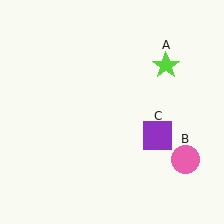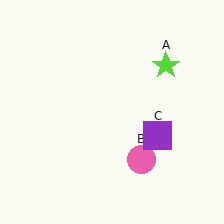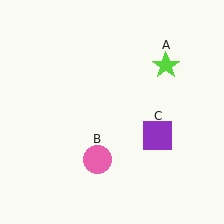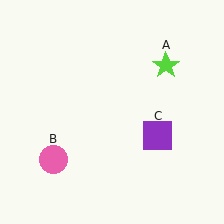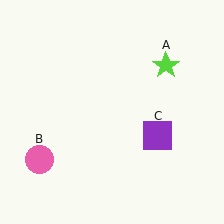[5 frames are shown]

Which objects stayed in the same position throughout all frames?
Lime star (object A) and purple square (object C) remained stationary.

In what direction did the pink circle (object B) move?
The pink circle (object B) moved left.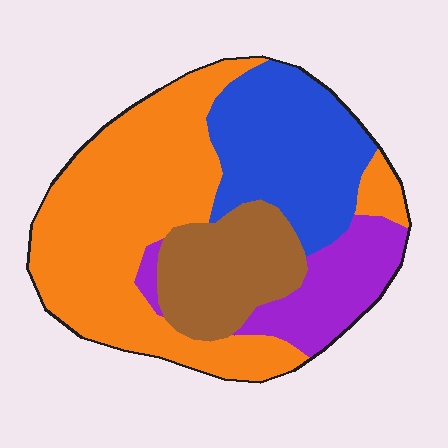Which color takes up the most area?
Orange, at roughly 45%.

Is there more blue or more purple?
Blue.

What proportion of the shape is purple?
Purple takes up about one eighth (1/8) of the shape.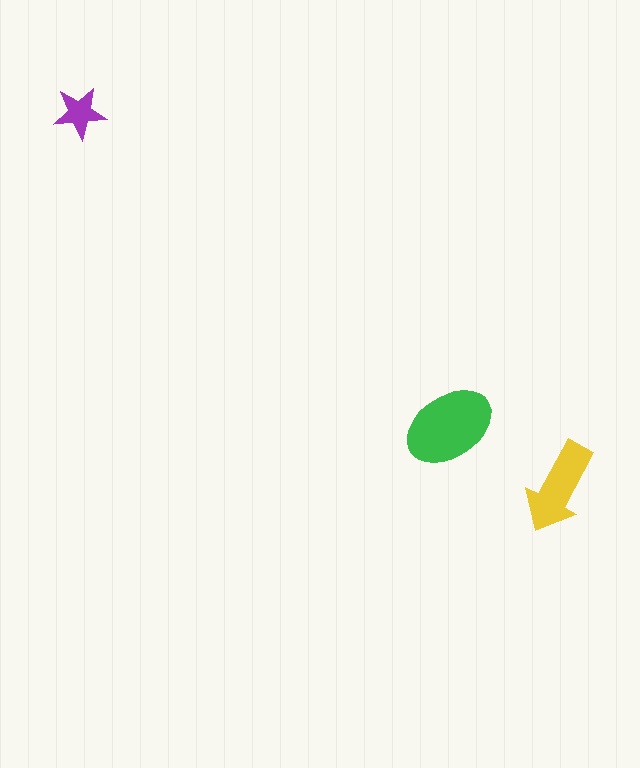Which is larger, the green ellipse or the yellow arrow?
The green ellipse.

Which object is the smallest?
The purple star.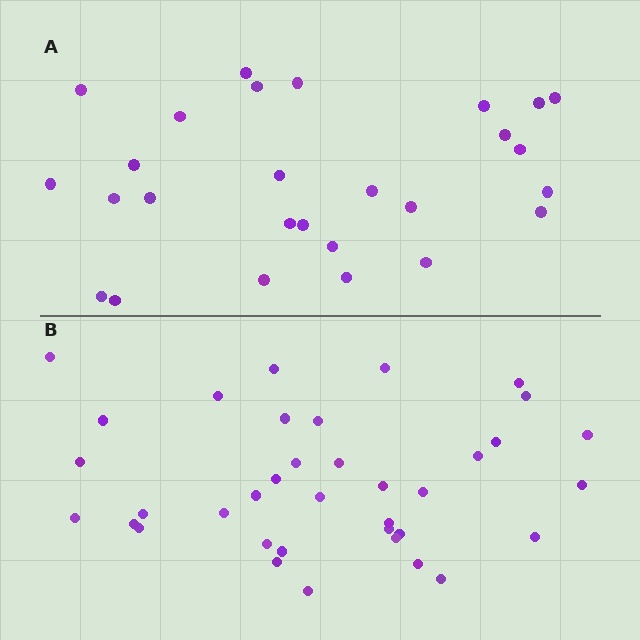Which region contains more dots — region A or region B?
Region B (the bottom region) has more dots.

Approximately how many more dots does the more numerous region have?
Region B has roughly 10 or so more dots than region A.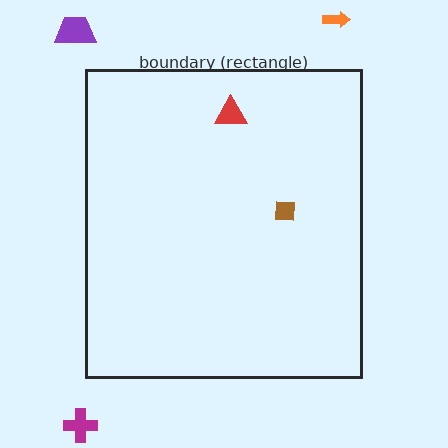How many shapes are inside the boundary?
2 inside, 3 outside.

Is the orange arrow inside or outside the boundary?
Outside.